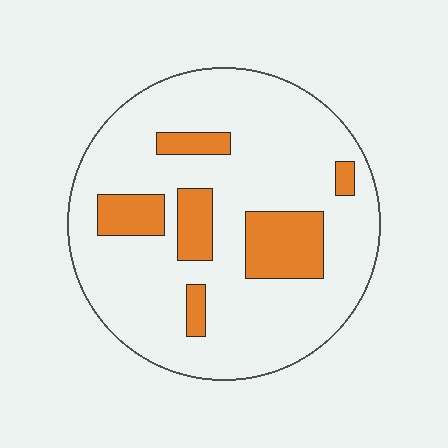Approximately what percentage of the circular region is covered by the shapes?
Approximately 20%.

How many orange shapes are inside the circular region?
6.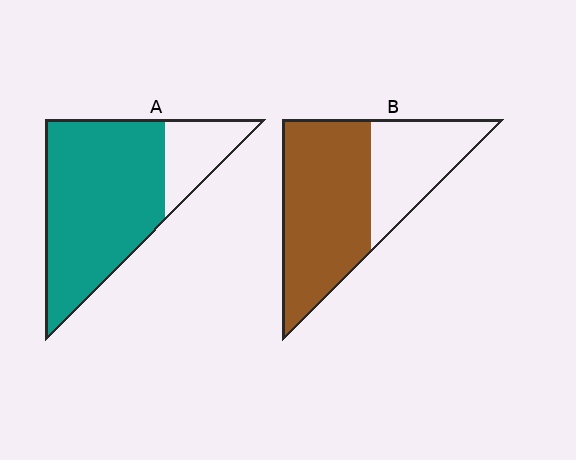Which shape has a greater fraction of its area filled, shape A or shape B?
Shape A.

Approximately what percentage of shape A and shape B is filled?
A is approximately 80% and B is approximately 65%.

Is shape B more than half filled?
Yes.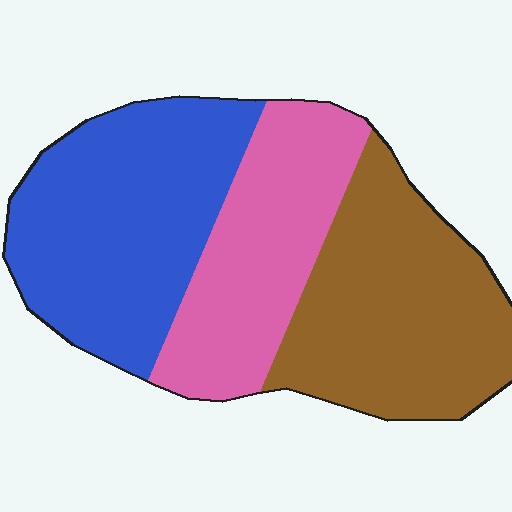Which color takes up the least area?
Pink, at roughly 25%.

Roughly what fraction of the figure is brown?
Brown covers roughly 35% of the figure.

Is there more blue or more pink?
Blue.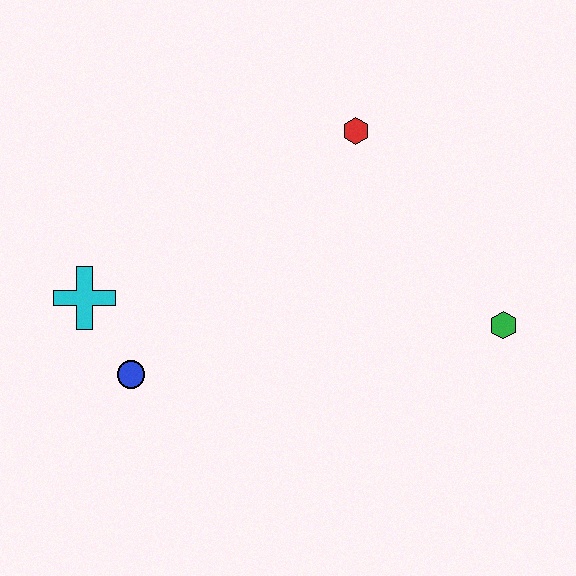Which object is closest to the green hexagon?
The red hexagon is closest to the green hexagon.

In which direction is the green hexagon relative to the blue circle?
The green hexagon is to the right of the blue circle.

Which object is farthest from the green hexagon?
The cyan cross is farthest from the green hexagon.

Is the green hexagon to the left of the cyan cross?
No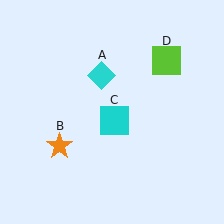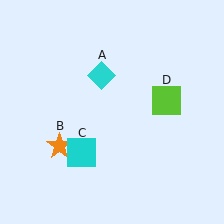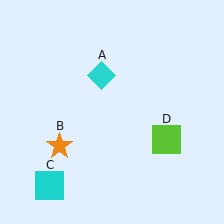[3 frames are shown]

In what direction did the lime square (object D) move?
The lime square (object D) moved down.